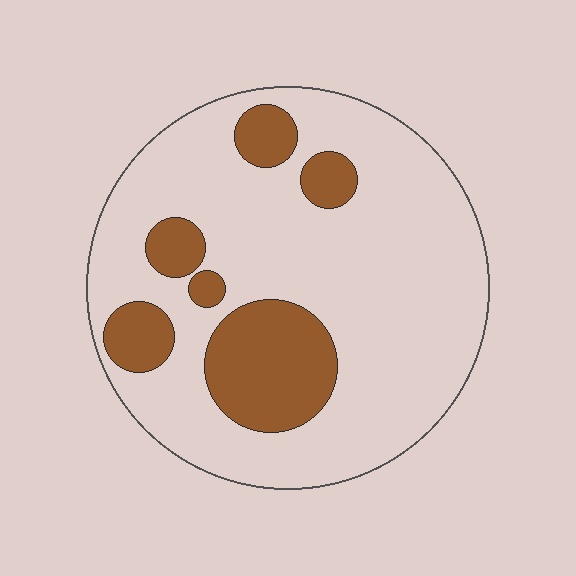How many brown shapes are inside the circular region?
6.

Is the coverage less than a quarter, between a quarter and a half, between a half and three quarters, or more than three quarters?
Less than a quarter.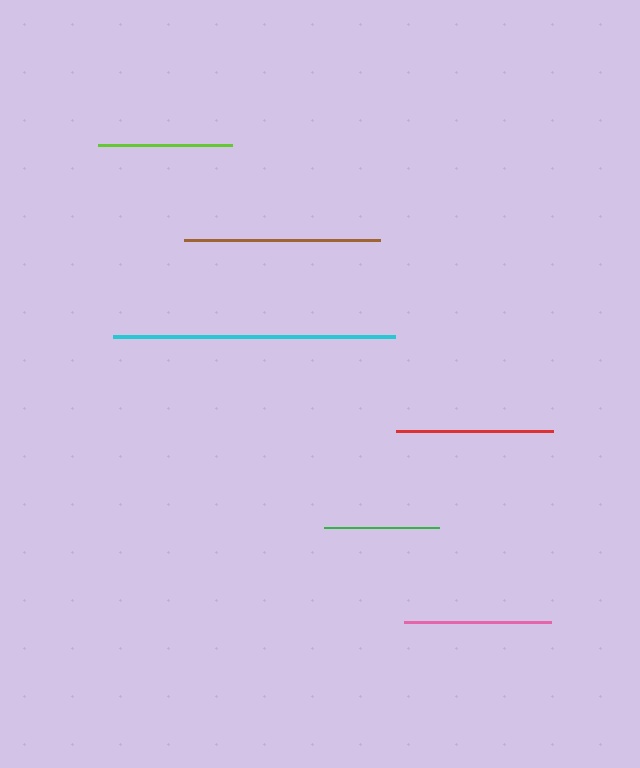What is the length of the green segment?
The green segment is approximately 115 pixels long.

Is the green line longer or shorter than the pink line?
The pink line is longer than the green line.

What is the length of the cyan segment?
The cyan segment is approximately 283 pixels long.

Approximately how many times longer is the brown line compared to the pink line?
The brown line is approximately 1.3 times the length of the pink line.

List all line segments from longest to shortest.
From longest to shortest: cyan, brown, red, pink, lime, green.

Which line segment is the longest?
The cyan line is the longest at approximately 283 pixels.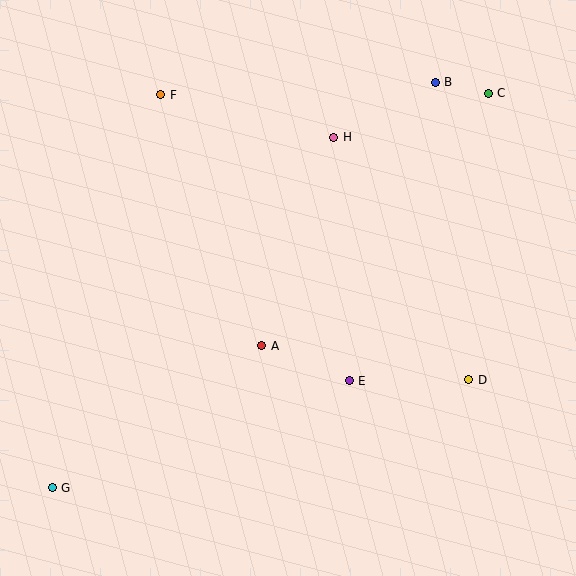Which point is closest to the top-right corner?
Point C is closest to the top-right corner.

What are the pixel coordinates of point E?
Point E is at (349, 381).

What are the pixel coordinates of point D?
Point D is at (469, 380).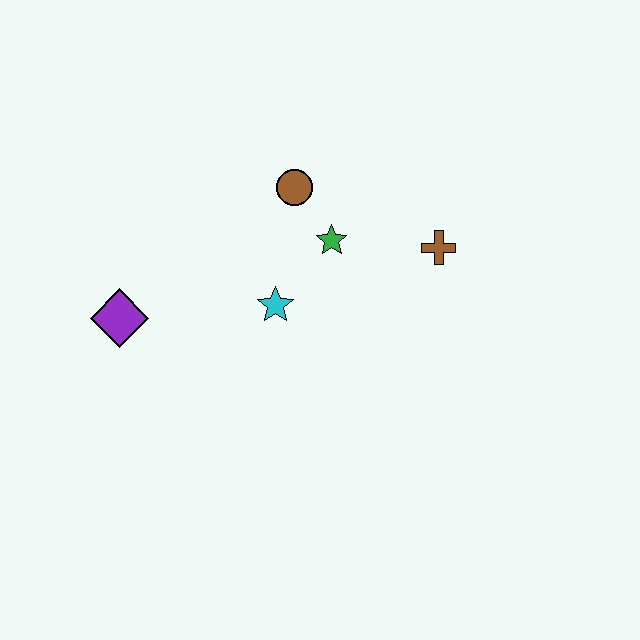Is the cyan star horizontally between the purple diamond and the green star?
Yes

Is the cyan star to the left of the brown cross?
Yes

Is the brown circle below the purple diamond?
No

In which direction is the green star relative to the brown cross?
The green star is to the left of the brown cross.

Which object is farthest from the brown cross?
The purple diamond is farthest from the brown cross.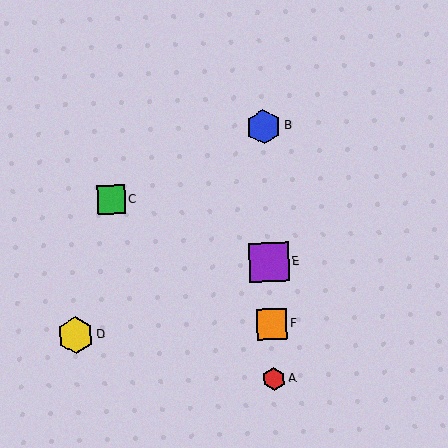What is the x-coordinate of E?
Object E is at x≈269.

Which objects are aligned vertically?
Objects A, B, E, F are aligned vertically.